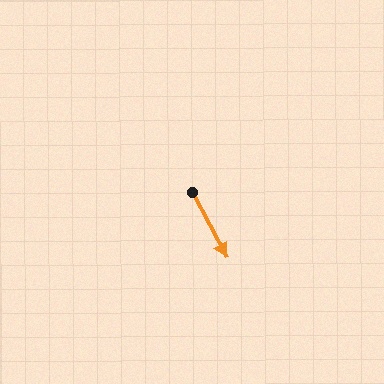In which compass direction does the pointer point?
Southeast.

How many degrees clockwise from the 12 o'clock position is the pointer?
Approximately 152 degrees.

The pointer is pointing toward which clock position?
Roughly 5 o'clock.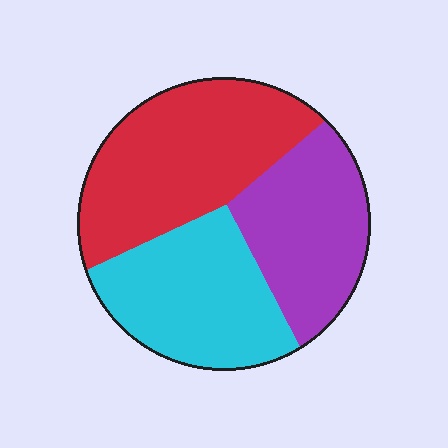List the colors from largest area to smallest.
From largest to smallest: red, cyan, purple.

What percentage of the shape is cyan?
Cyan covers roughly 30% of the shape.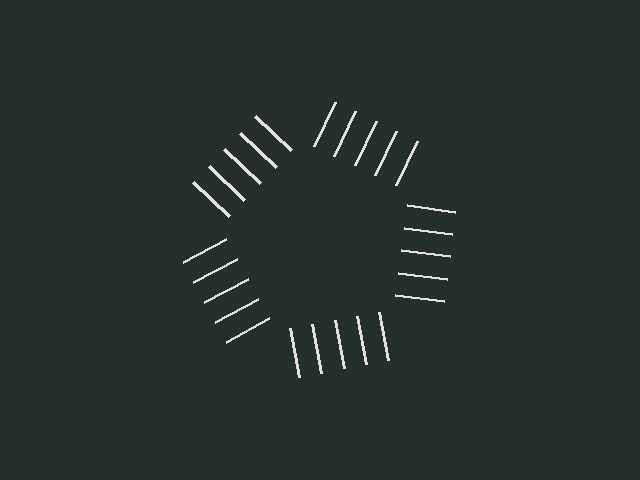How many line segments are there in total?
25 — 5 along each of the 5 edges.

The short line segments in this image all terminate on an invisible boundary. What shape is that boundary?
An illusory pentagon — the line segments terminate on its edges but no continuous stroke is drawn.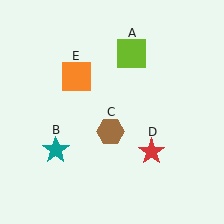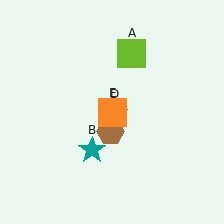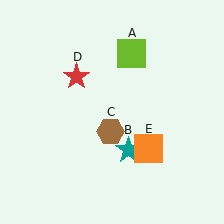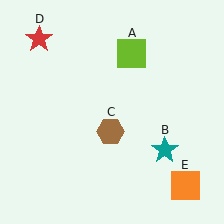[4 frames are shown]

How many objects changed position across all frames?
3 objects changed position: teal star (object B), red star (object D), orange square (object E).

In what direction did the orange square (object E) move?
The orange square (object E) moved down and to the right.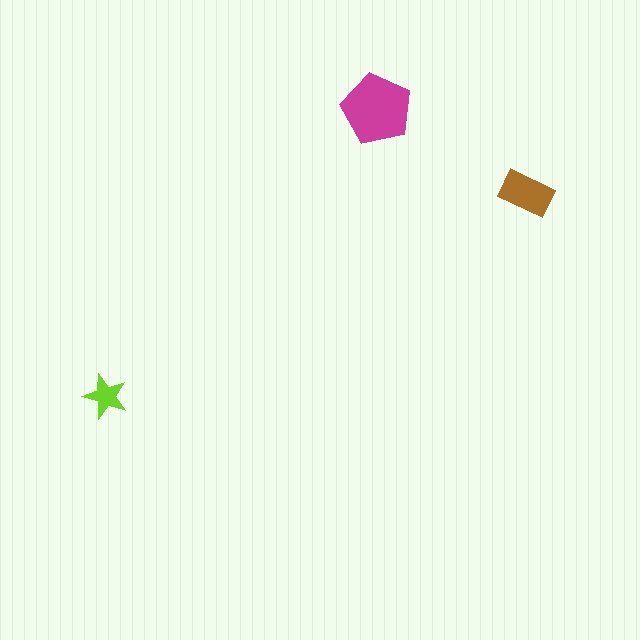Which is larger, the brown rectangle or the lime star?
The brown rectangle.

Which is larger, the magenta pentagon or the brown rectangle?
The magenta pentagon.